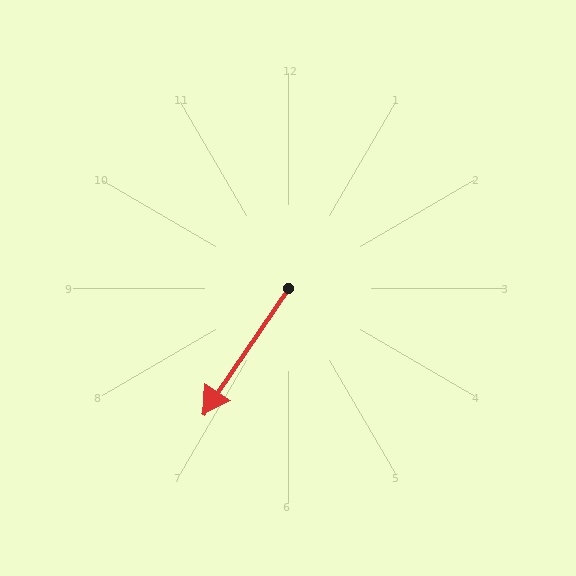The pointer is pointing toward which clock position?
Roughly 7 o'clock.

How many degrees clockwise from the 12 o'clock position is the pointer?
Approximately 214 degrees.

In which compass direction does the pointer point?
Southwest.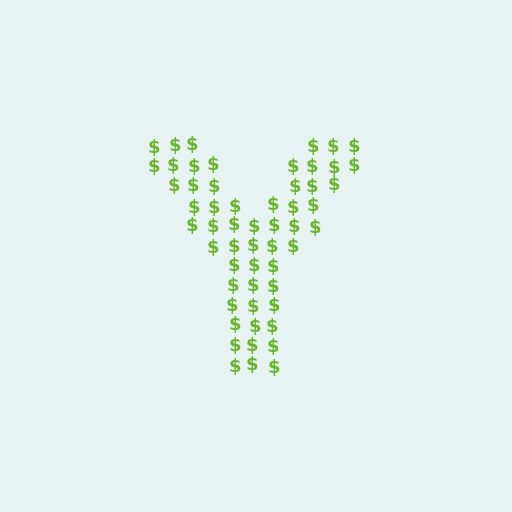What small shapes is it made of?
It is made of small dollar signs.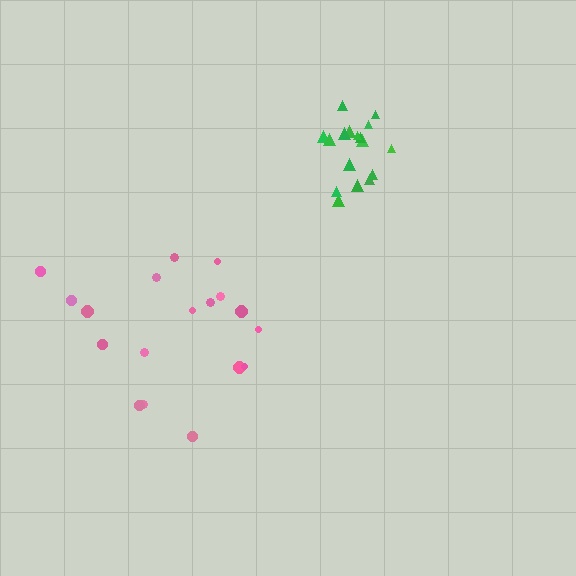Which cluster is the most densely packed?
Green.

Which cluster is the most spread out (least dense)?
Pink.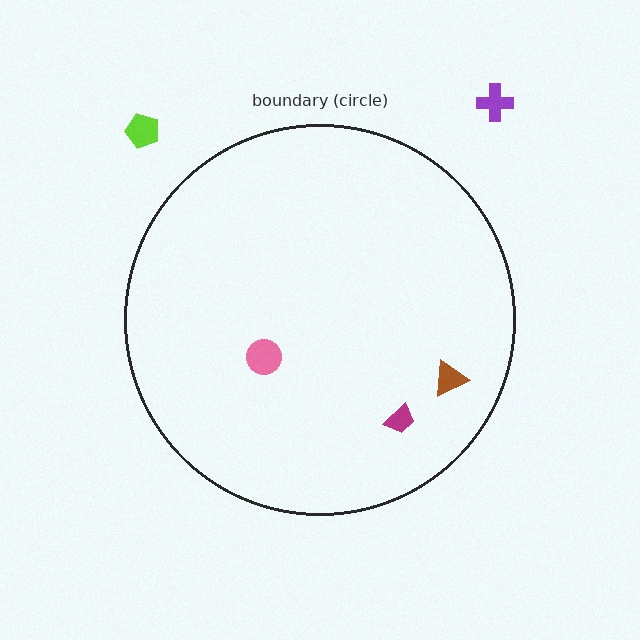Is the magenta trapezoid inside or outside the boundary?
Inside.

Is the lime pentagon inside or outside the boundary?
Outside.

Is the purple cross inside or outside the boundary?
Outside.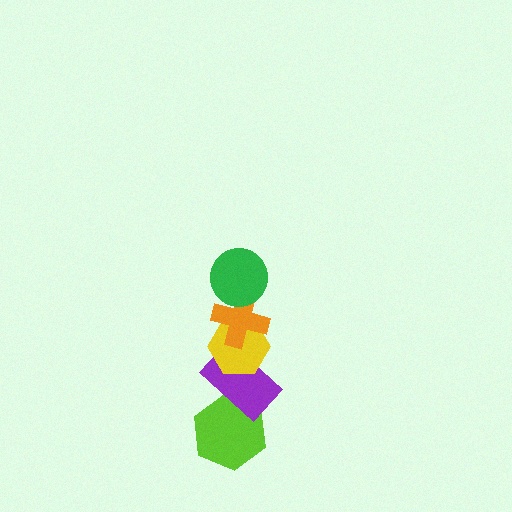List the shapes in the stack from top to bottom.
From top to bottom: the green circle, the orange cross, the yellow hexagon, the purple rectangle, the lime hexagon.